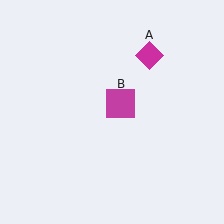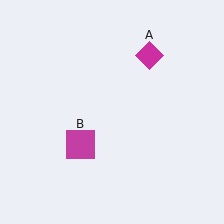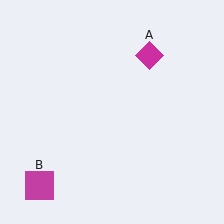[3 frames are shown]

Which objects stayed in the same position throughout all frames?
Magenta diamond (object A) remained stationary.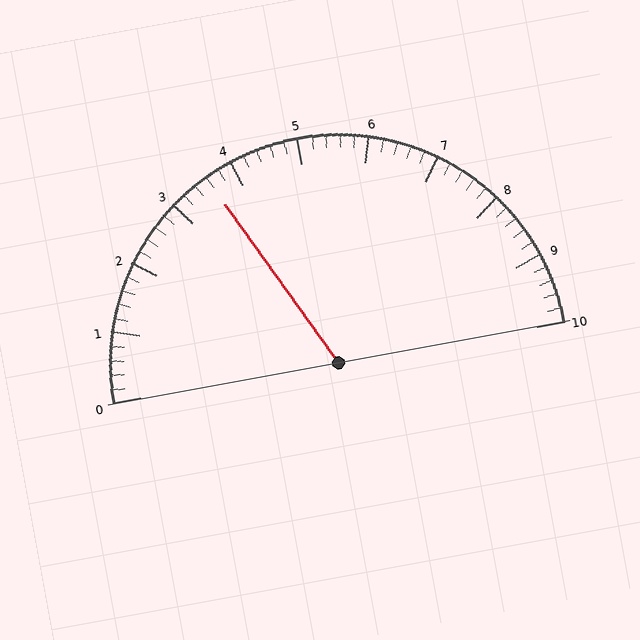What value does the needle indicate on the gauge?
The needle indicates approximately 3.6.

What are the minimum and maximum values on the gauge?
The gauge ranges from 0 to 10.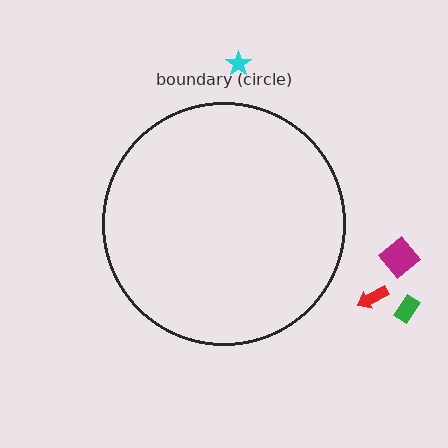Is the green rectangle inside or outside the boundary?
Outside.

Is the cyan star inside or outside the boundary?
Outside.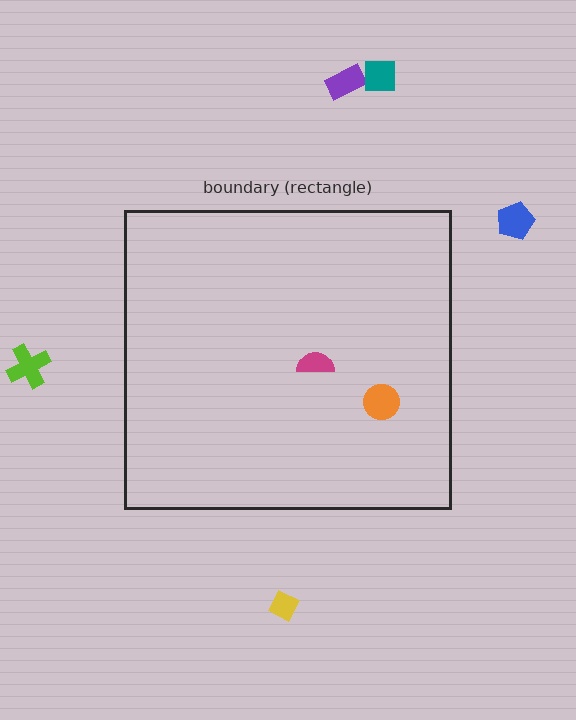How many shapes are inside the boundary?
2 inside, 5 outside.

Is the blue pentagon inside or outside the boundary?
Outside.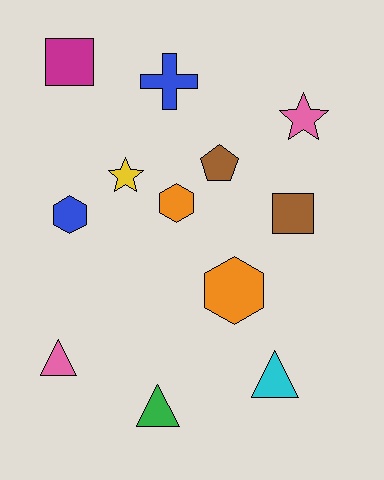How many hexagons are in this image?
There are 3 hexagons.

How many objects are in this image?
There are 12 objects.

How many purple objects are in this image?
There are no purple objects.